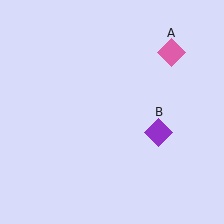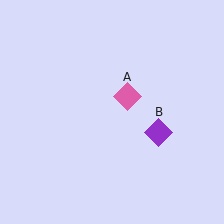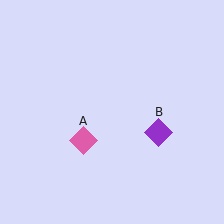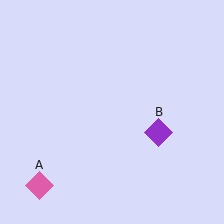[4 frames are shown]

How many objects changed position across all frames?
1 object changed position: pink diamond (object A).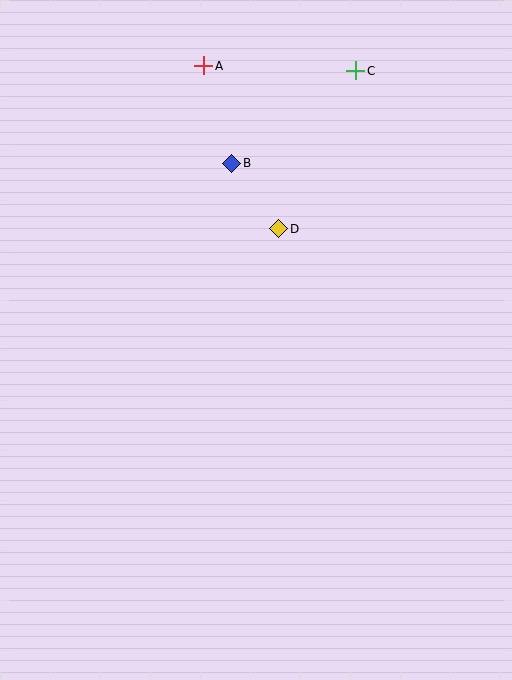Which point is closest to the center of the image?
Point D at (279, 229) is closest to the center.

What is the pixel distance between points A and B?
The distance between A and B is 101 pixels.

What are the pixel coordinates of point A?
Point A is at (204, 66).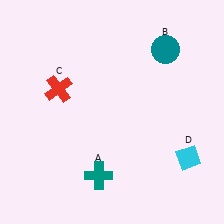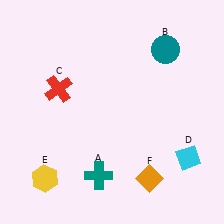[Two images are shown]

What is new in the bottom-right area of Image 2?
An orange diamond (F) was added in the bottom-right area of Image 2.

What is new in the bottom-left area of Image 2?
A yellow hexagon (E) was added in the bottom-left area of Image 2.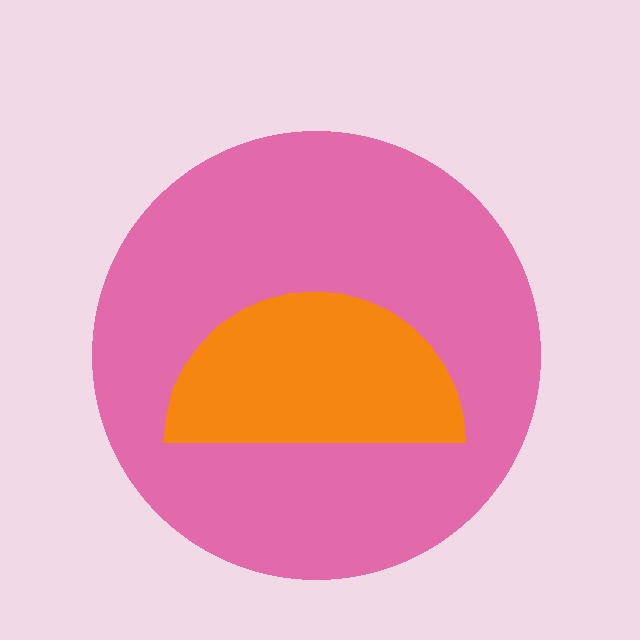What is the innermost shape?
The orange semicircle.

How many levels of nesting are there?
2.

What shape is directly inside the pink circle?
The orange semicircle.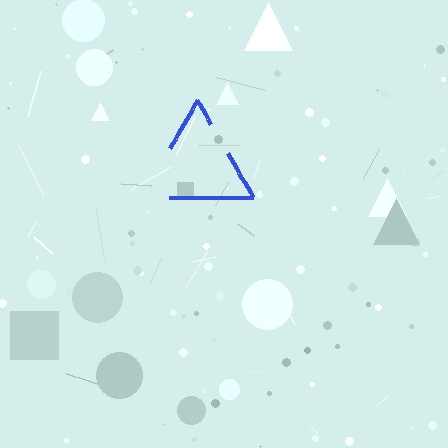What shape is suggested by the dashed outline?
The dashed outline suggests a triangle.